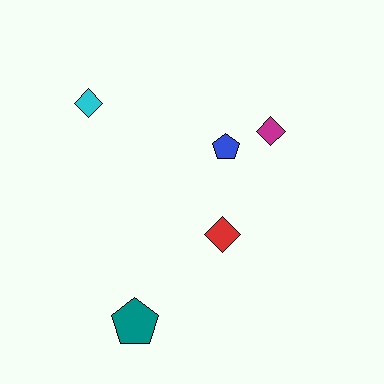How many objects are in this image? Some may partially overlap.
There are 5 objects.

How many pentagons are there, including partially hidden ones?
There are 2 pentagons.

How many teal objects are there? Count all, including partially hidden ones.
There is 1 teal object.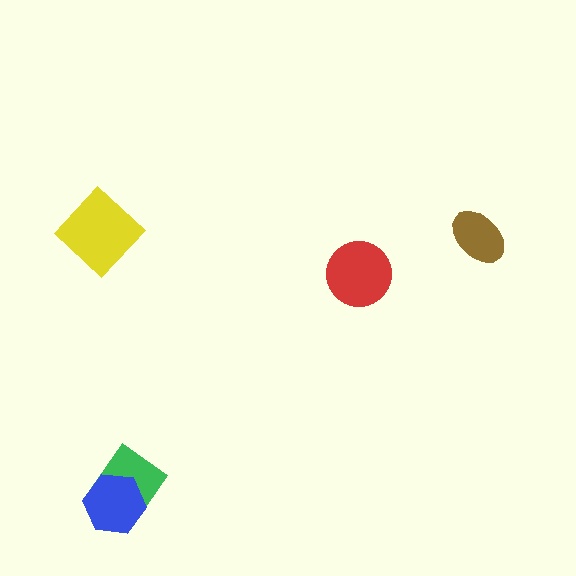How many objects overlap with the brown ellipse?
0 objects overlap with the brown ellipse.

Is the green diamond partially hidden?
Yes, it is partially covered by another shape.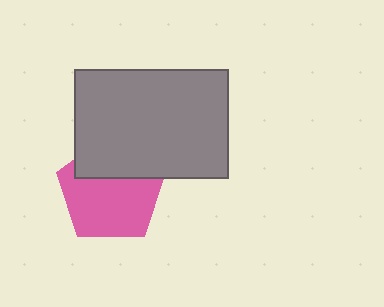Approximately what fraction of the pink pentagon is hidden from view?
Roughly 34% of the pink pentagon is hidden behind the gray rectangle.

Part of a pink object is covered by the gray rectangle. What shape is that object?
It is a pentagon.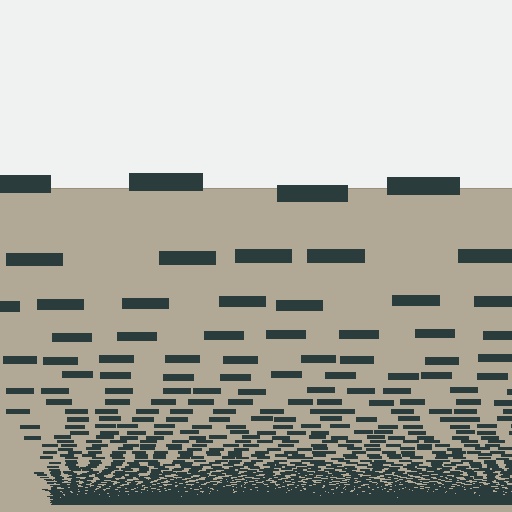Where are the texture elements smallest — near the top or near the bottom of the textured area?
Near the bottom.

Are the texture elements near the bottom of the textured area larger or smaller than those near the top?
Smaller. The gradient is inverted — elements near the bottom are smaller and denser.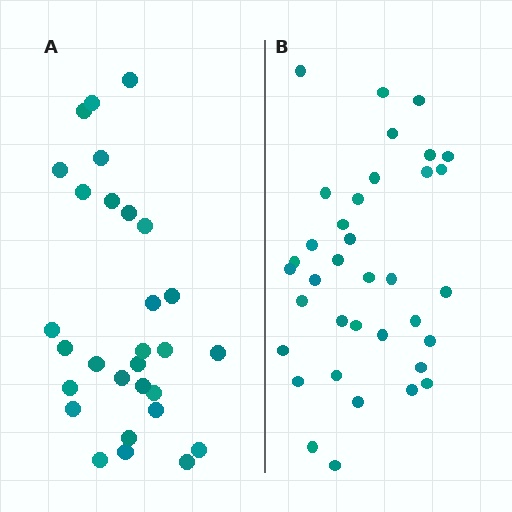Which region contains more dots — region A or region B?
Region B (the right region) has more dots.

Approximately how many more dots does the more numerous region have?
Region B has roughly 8 or so more dots than region A.